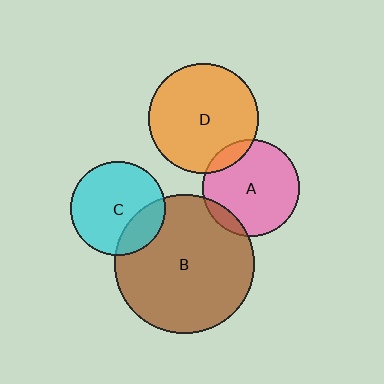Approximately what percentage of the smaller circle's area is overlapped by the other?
Approximately 25%.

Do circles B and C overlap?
Yes.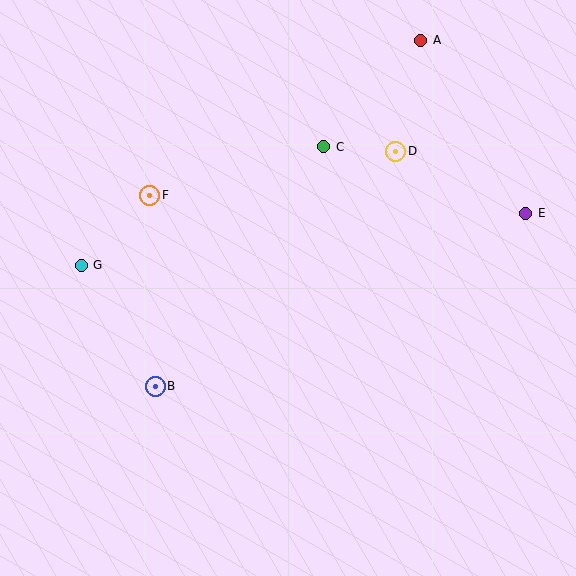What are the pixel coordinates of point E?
Point E is at (526, 213).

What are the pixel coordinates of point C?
Point C is at (324, 147).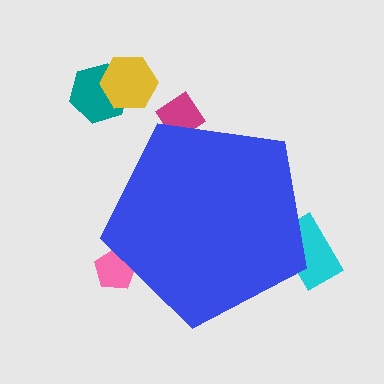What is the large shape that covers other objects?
A blue pentagon.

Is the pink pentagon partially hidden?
Yes, the pink pentagon is partially hidden behind the blue pentagon.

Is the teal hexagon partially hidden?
No, the teal hexagon is fully visible.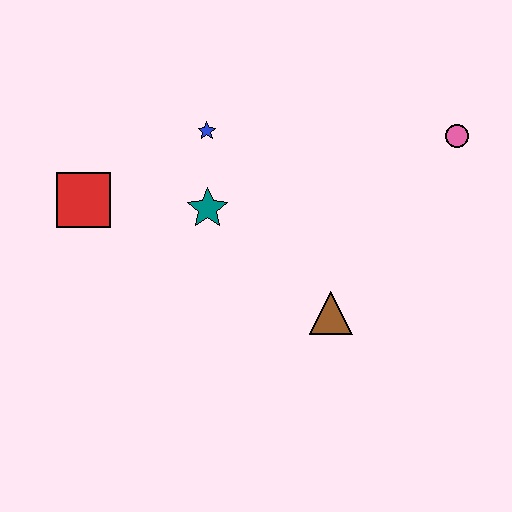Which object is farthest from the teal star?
The pink circle is farthest from the teal star.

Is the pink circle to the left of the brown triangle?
No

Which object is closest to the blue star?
The teal star is closest to the blue star.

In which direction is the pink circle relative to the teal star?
The pink circle is to the right of the teal star.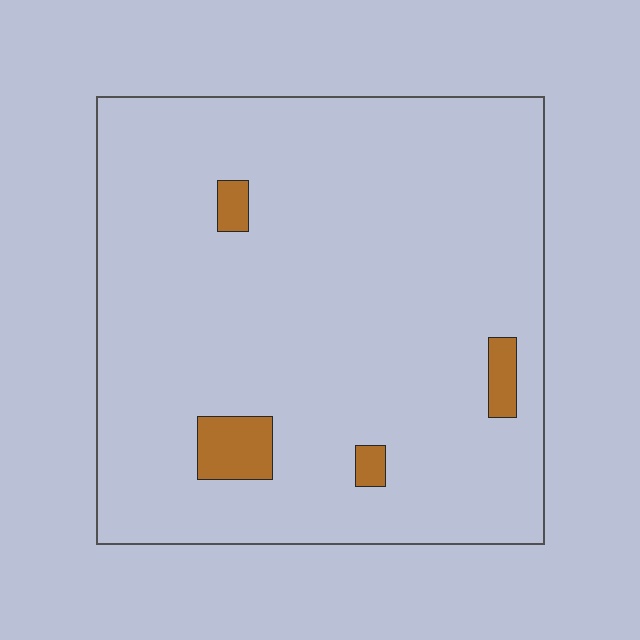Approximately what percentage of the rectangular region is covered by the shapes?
Approximately 5%.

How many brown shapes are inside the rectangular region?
4.